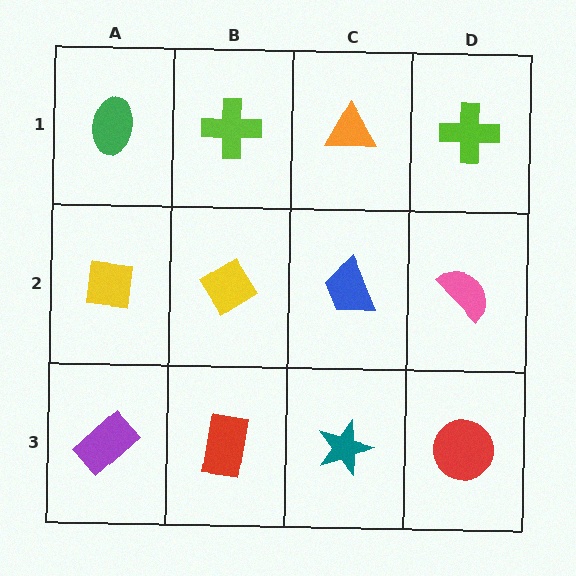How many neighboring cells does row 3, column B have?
3.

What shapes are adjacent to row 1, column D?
A pink semicircle (row 2, column D), an orange triangle (row 1, column C).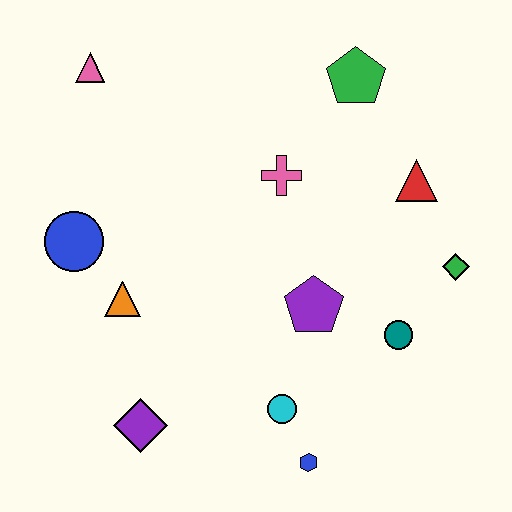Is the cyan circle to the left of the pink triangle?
No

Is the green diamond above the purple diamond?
Yes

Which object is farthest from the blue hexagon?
The pink triangle is farthest from the blue hexagon.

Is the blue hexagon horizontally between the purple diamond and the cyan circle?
No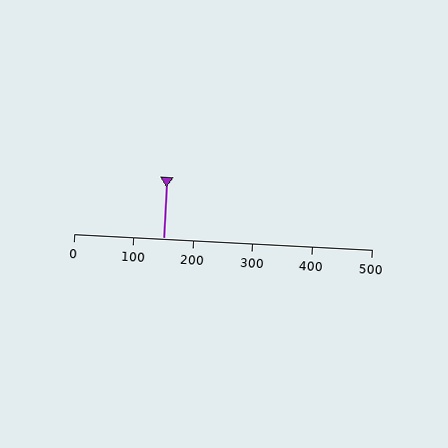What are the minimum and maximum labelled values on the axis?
The axis runs from 0 to 500.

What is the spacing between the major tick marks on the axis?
The major ticks are spaced 100 apart.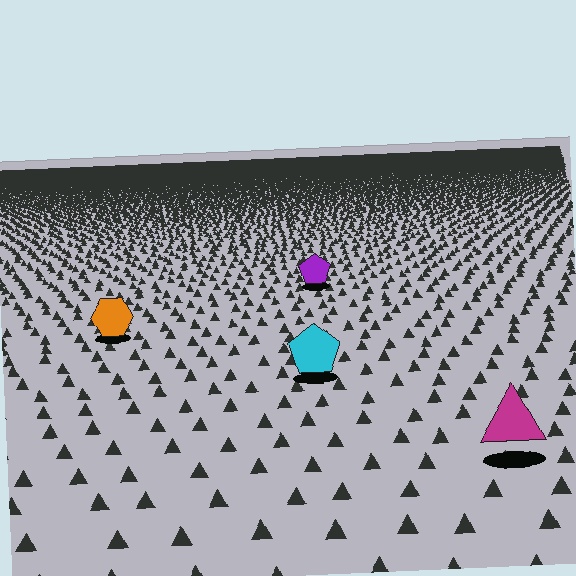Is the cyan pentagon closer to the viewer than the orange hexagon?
Yes. The cyan pentagon is closer — you can tell from the texture gradient: the ground texture is coarser near it.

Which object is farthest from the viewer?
The purple pentagon is farthest from the viewer. It appears smaller and the ground texture around it is denser.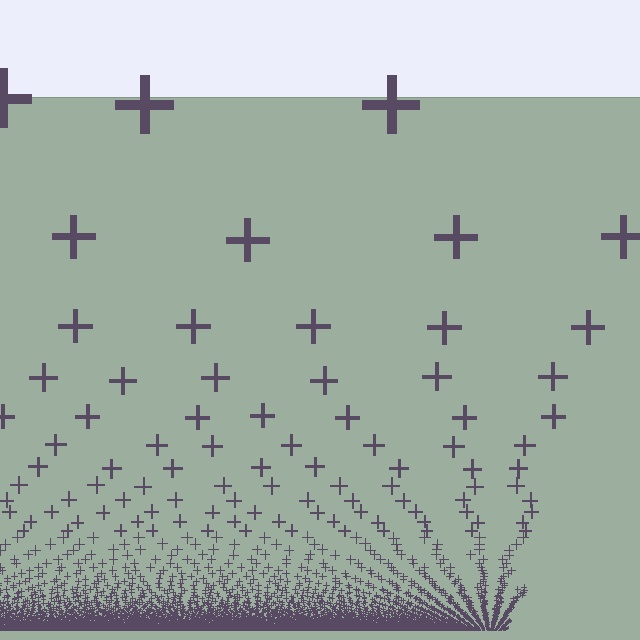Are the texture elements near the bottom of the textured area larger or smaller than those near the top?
Smaller. The gradient is inverted — elements near the bottom are smaller and denser.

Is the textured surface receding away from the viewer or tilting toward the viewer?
The surface appears to tilt toward the viewer. Texture elements get larger and sparser toward the top.